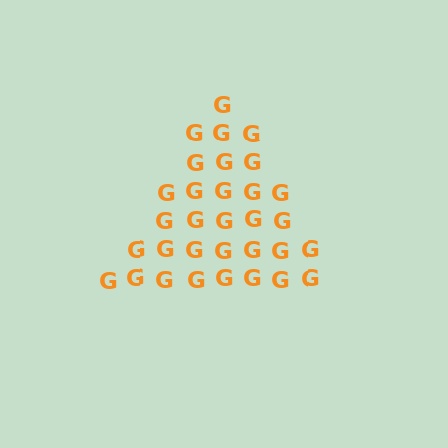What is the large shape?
The large shape is a triangle.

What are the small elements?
The small elements are letter G's.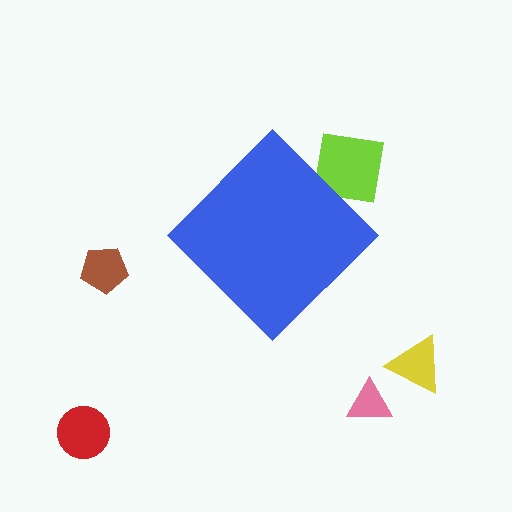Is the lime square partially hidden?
Yes, the lime square is partially hidden behind the blue diamond.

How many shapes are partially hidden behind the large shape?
1 shape is partially hidden.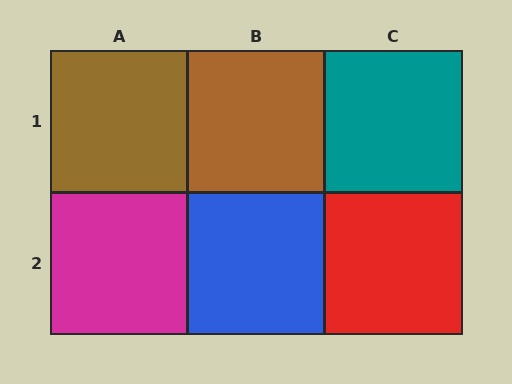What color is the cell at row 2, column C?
Red.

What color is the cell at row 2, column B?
Blue.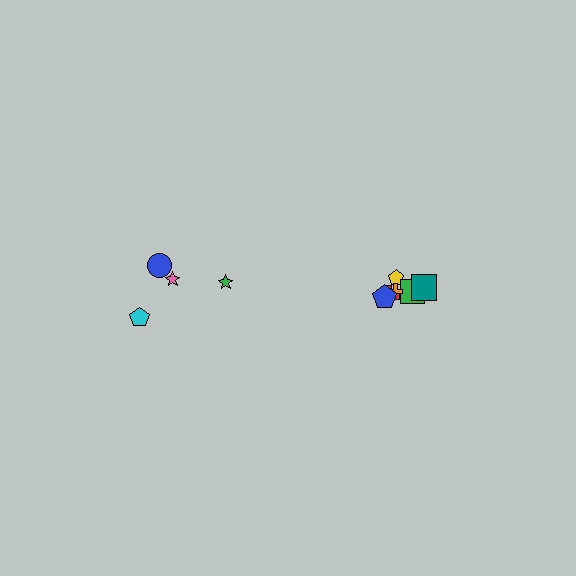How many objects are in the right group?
There are 6 objects.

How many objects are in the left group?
There are 4 objects.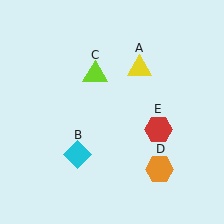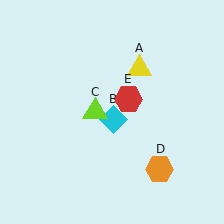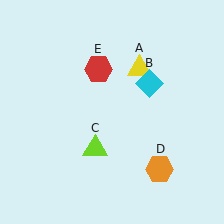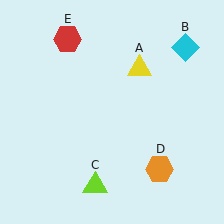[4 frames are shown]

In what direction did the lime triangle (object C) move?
The lime triangle (object C) moved down.